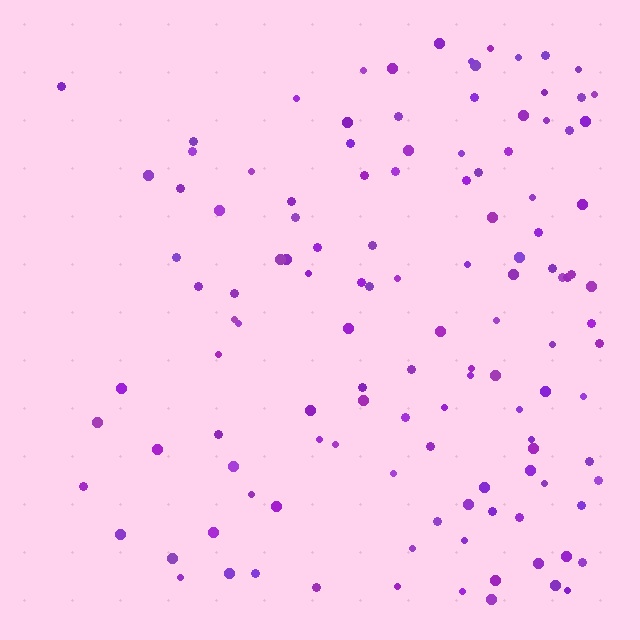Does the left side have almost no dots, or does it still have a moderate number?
Still a moderate number, just noticeably fewer than the right.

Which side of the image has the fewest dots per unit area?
The left.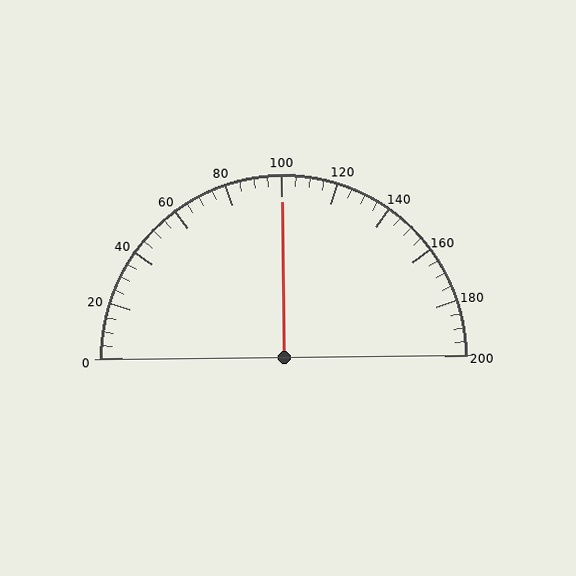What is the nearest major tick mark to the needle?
The nearest major tick mark is 100.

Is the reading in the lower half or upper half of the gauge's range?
The reading is in the upper half of the range (0 to 200).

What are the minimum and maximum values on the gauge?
The gauge ranges from 0 to 200.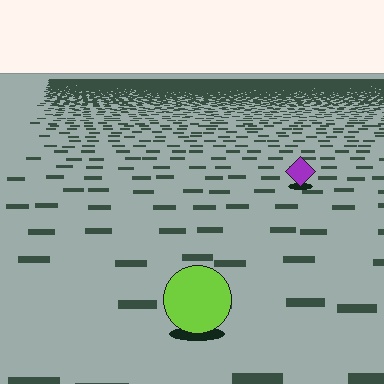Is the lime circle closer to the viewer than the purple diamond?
Yes. The lime circle is closer — you can tell from the texture gradient: the ground texture is coarser near it.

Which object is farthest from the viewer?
The purple diamond is farthest from the viewer. It appears smaller and the ground texture around it is denser.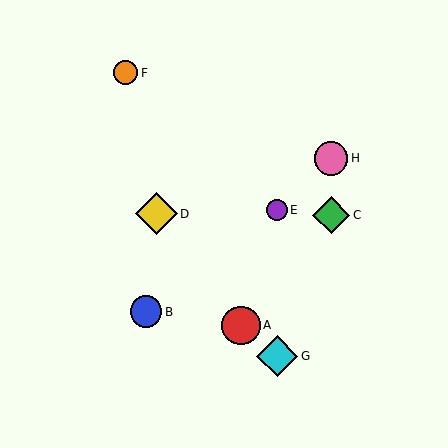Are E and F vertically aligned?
No, E is at x≈277 and F is at x≈126.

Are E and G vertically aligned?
Yes, both are at x≈277.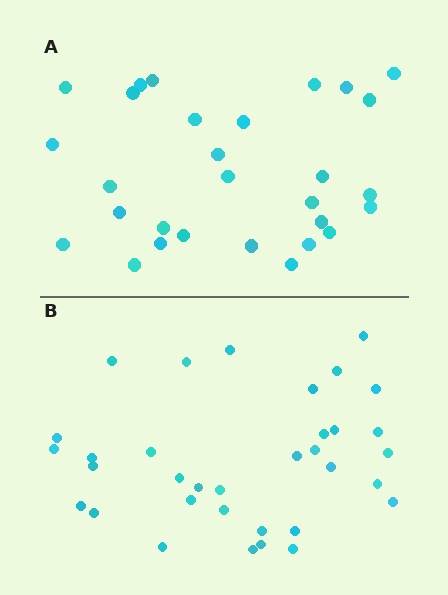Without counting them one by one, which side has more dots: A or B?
Region B (the bottom region) has more dots.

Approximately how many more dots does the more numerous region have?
Region B has about 5 more dots than region A.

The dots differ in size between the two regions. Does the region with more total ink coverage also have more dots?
No. Region A has more total ink coverage because its dots are larger, but region B actually contains more individual dots. Total area can be misleading — the number of items is what matters here.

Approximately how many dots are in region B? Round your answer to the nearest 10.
About 30 dots. (The exact count is 34, which rounds to 30.)